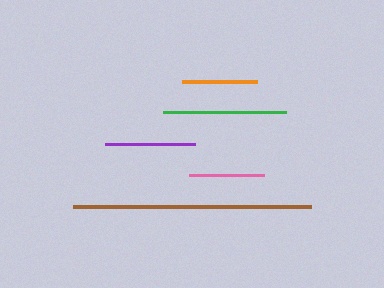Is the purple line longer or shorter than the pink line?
The purple line is longer than the pink line.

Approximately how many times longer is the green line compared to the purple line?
The green line is approximately 1.4 times the length of the purple line.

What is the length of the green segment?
The green segment is approximately 123 pixels long.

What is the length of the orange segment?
The orange segment is approximately 75 pixels long.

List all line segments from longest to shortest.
From longest to shortest: brown, green, purple, orange, pink.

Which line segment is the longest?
The brown line is the longest at approximately 238 pixels.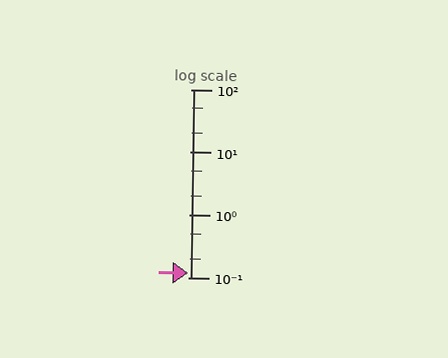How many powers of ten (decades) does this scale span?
The scale spans 3 decades, from 0.1 to 100.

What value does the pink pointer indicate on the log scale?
The pointer indicates approximately 0.12.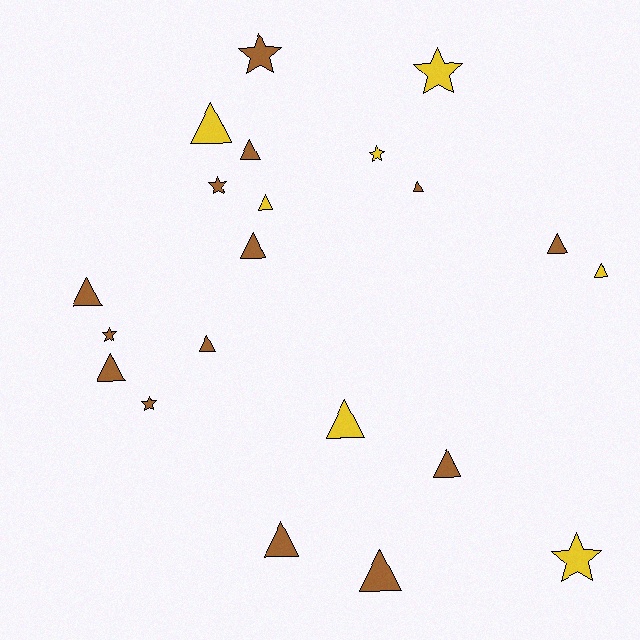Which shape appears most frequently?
Triangle, with 14 objects.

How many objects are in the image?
There are 21 objects.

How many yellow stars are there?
There are 3 yellow stars.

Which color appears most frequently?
Brown, with 14 objects.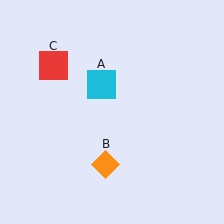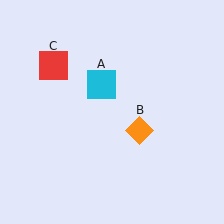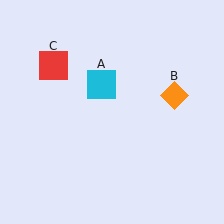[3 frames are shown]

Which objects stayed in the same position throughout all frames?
Cyan square (object A) and red square (object C) remained stationary.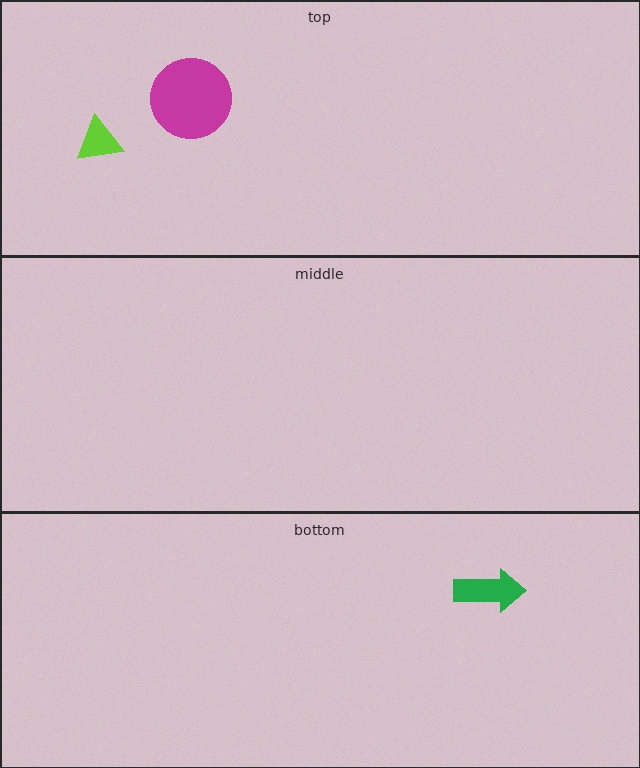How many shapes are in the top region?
2.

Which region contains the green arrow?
The bottom region.